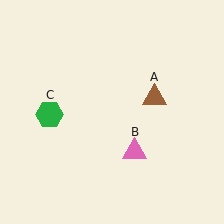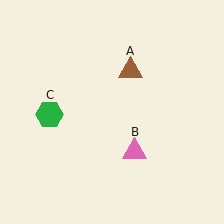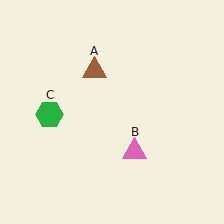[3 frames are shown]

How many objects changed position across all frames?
1 object changed position: brown triangle (object A).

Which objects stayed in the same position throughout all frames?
Pink triangle (object B) and green hexagon (object C) remained stationary.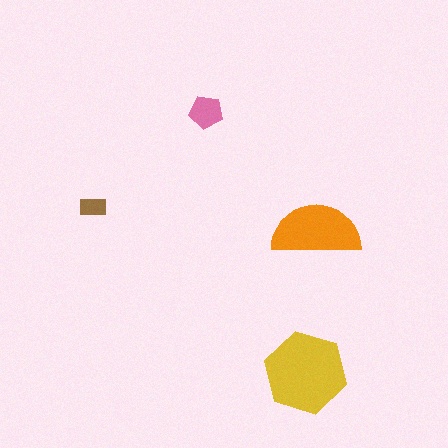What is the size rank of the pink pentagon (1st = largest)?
3rd.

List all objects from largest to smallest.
The yellow hexagon, the orange semicircle, the pink pentagon, the brown rectangle.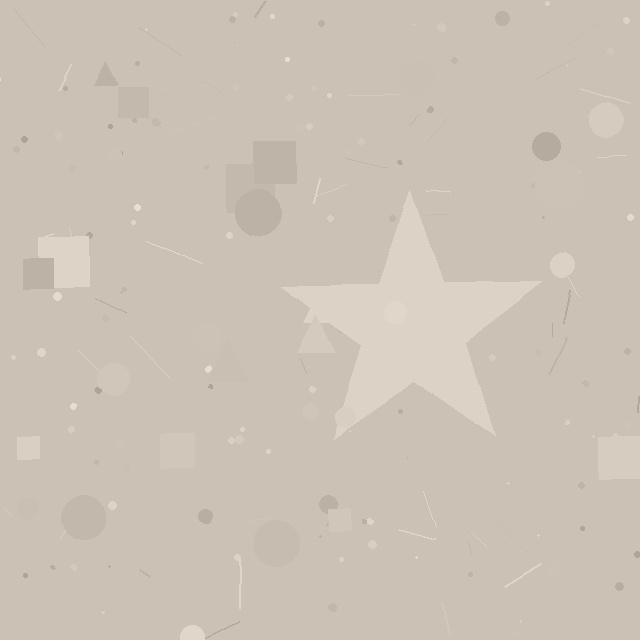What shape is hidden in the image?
A star is hidden in the image.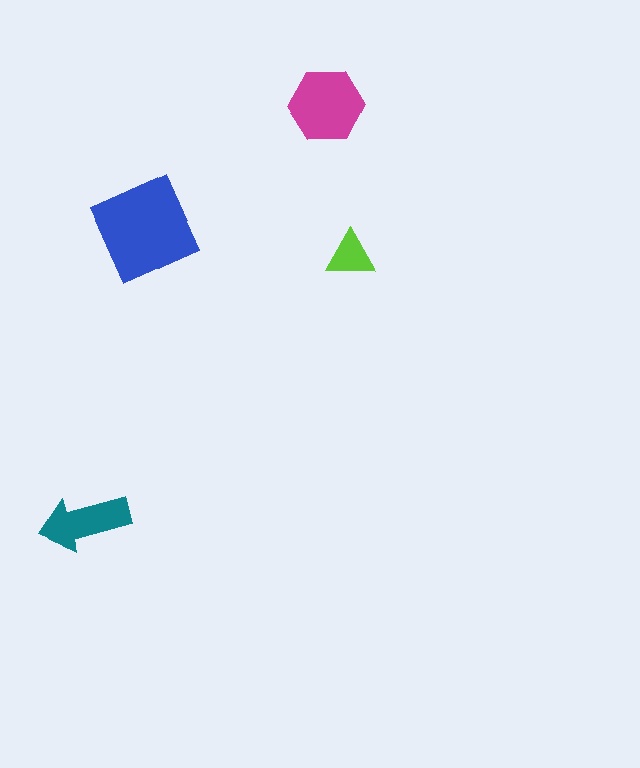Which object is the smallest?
The lime triangle.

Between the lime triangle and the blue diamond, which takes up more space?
The blue diamond.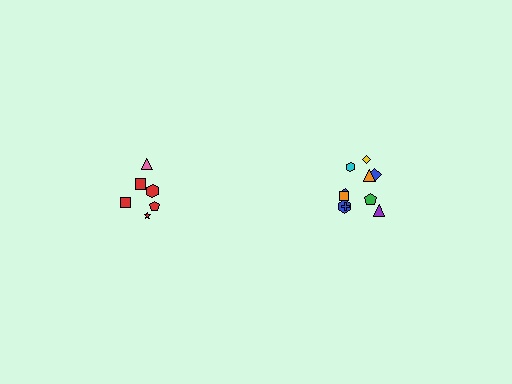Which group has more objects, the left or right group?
The right group.